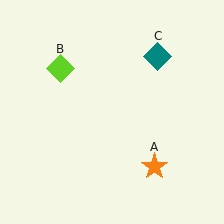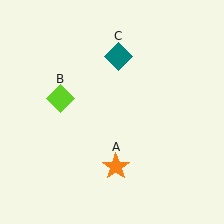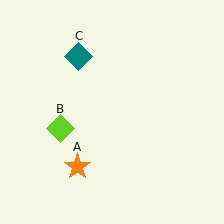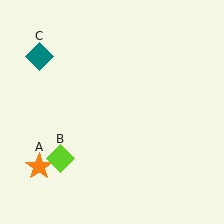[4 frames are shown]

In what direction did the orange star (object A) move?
The orange star (object A) moved left.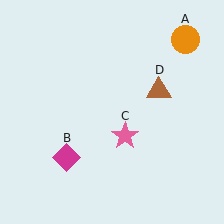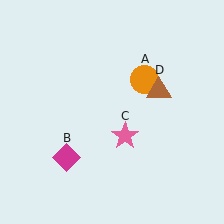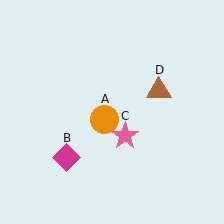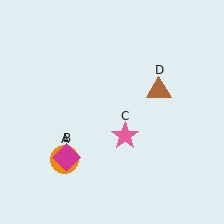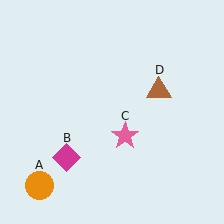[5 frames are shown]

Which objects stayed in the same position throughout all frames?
Magenta diamond (object B) and pink star (object C) and brown triangle (object D) remained stationary.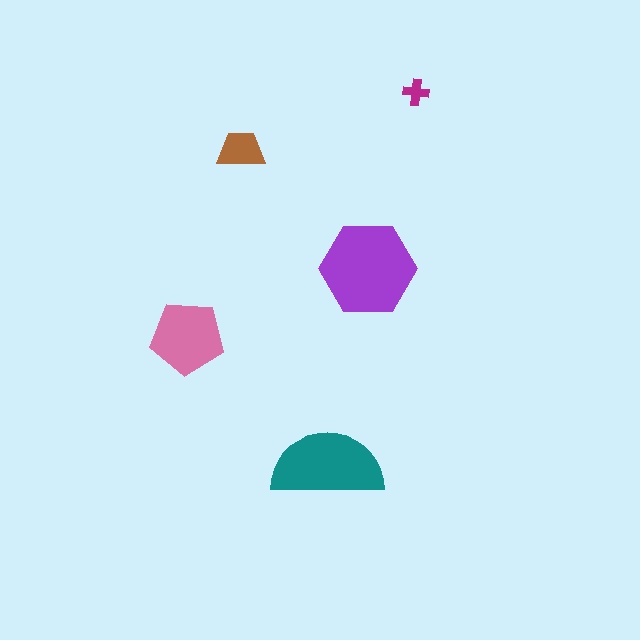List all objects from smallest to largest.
The magenta cross, the brown trapezoid, the pink pentagon, the teal semicircle, the purple hexagon.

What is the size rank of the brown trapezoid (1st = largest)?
4th.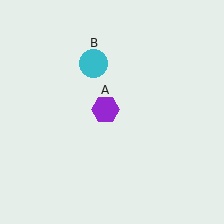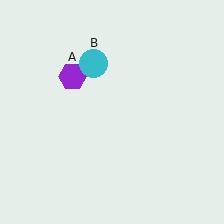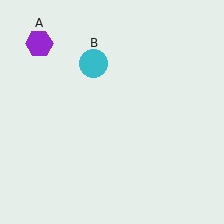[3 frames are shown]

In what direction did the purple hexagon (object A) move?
The purple hexagon (object A) moved up and to the left.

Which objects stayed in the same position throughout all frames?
Cyan circle (object B) remained stationary.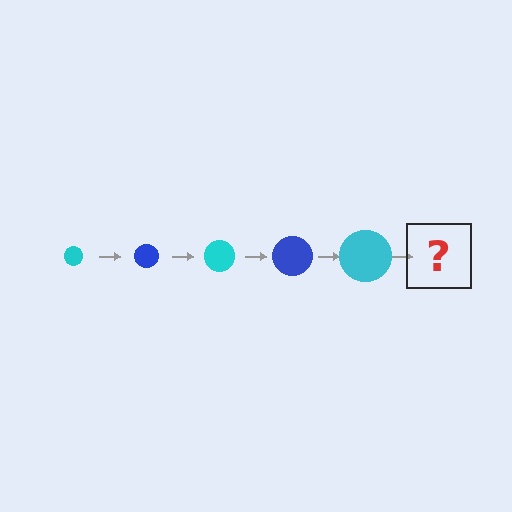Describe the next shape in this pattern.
It should be a blue circle, larger than the previous one.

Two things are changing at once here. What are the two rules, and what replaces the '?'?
The two rules are that the circle grows larger each step and the color cycles through cyan and blue. The '?' should be a blue circle, larger than the previous one.